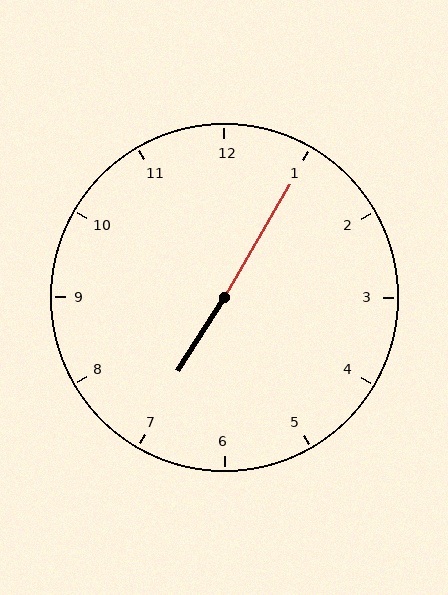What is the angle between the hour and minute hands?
Approximately 178 degrees.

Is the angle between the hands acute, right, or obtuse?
It is obtuse.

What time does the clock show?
7:05.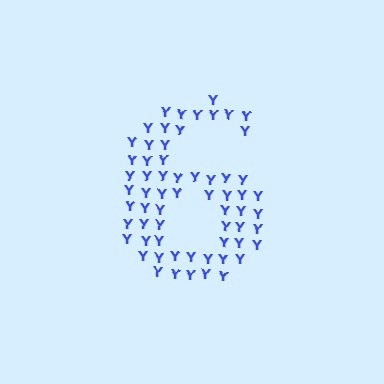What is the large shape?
The large shape is the digit 6.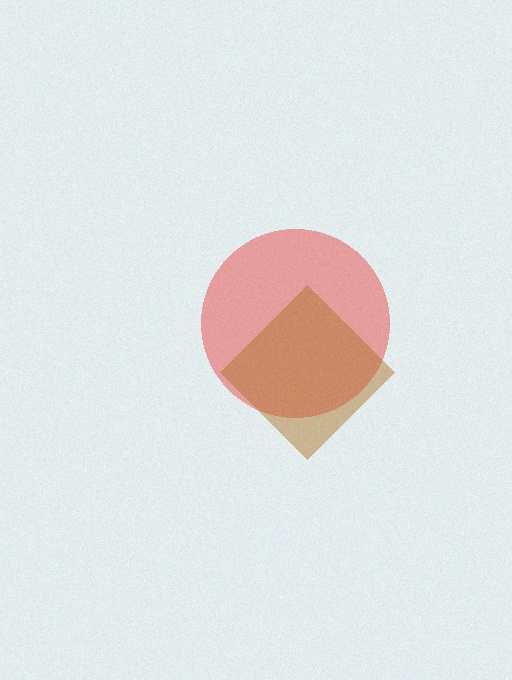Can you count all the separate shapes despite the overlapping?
Yes, there are 2 separate shapes.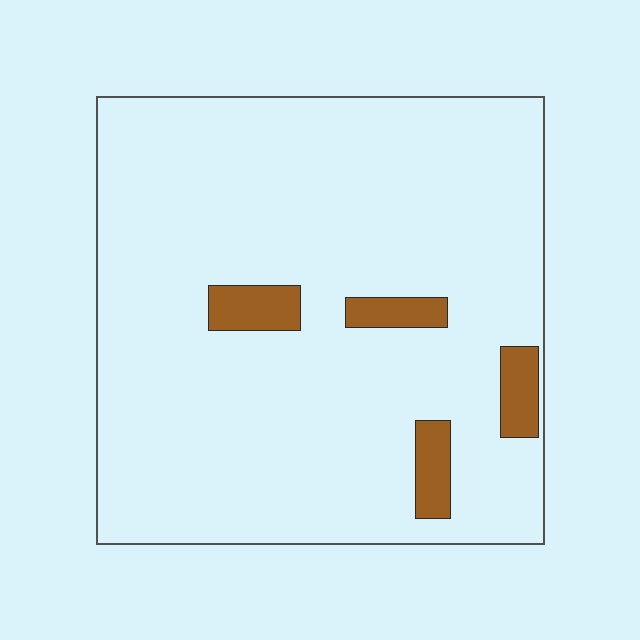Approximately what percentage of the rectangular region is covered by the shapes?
Approximately 5%.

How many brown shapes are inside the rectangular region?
4.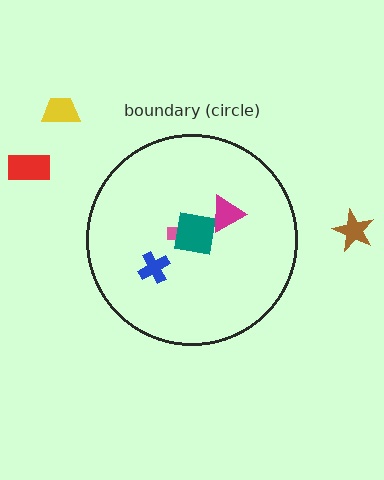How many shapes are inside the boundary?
4 inside, 3 outside.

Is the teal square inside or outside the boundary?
Inside.